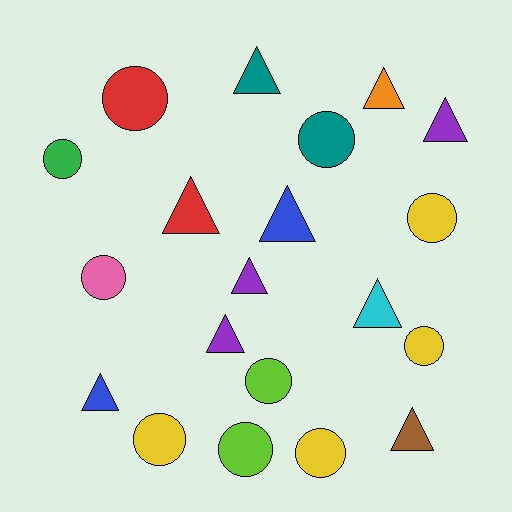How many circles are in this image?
There are 10 circles.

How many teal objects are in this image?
There are 2 teal objects.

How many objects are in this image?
There are 20 objects.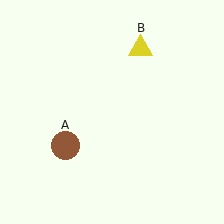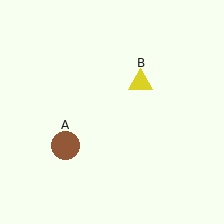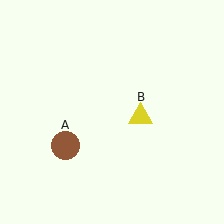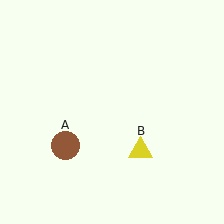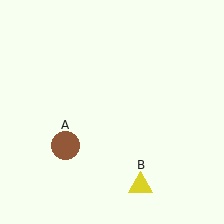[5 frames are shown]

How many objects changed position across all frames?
1 object changed position: yellow triangle (object B).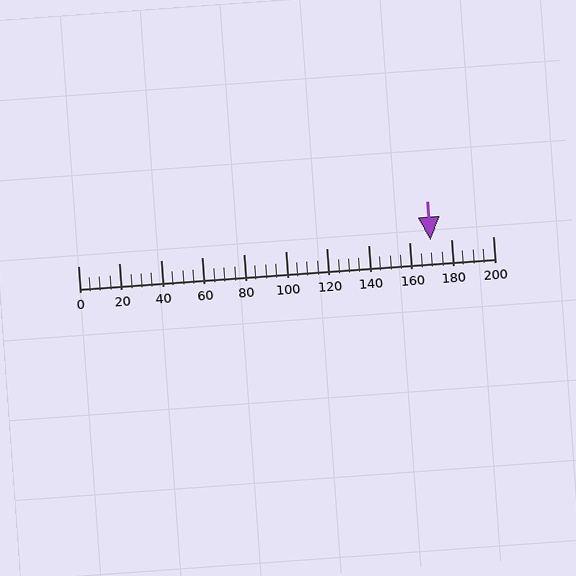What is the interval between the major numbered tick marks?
The major tick marks are spaced 20 units apart.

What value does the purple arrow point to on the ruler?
The purple arrow points to approximately 170.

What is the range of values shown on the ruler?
The ruler shows values from 0 to 200.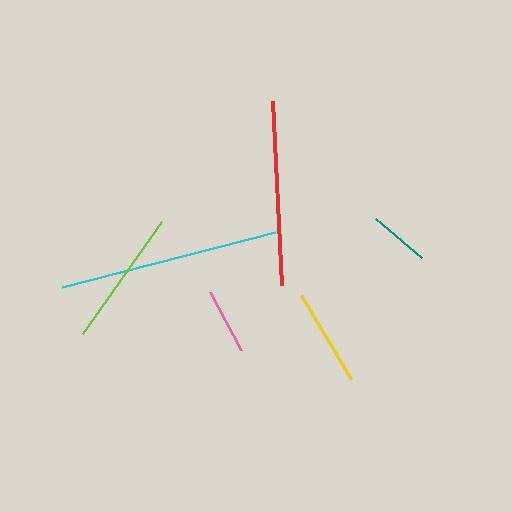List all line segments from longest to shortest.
From longest to shortest: cyan, red, lime, yellow, pink, teal.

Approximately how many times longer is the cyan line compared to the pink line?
The cyan line is approximately 3.3 times the length of the pink line.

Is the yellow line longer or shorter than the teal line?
The yellow line is longer than the teal line.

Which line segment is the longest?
The cyan line is the longest at approximately 220 pixels.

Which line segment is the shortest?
The teal line is the shortest at approximately 61 pixels.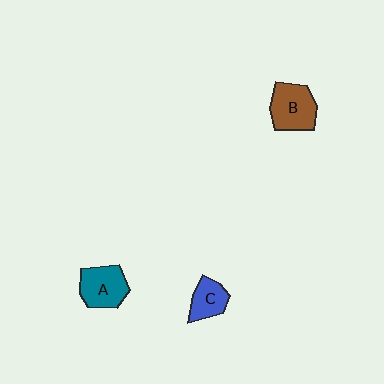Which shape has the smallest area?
Shape C (blue).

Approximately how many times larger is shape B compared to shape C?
Approximately 1.5 times.